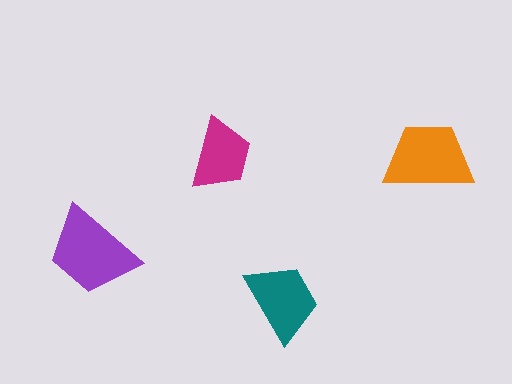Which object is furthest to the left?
The purple trapezoid is leftmost.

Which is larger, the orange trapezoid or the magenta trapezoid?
The orange one.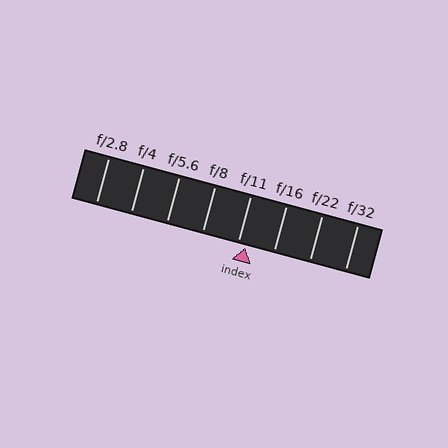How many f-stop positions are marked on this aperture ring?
There are 8 f-stop positions marked.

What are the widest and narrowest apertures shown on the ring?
The widest aperture shown is f/2.8 and the narrowest is f/32.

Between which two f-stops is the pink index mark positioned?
The index mark is between f/11 and f/16.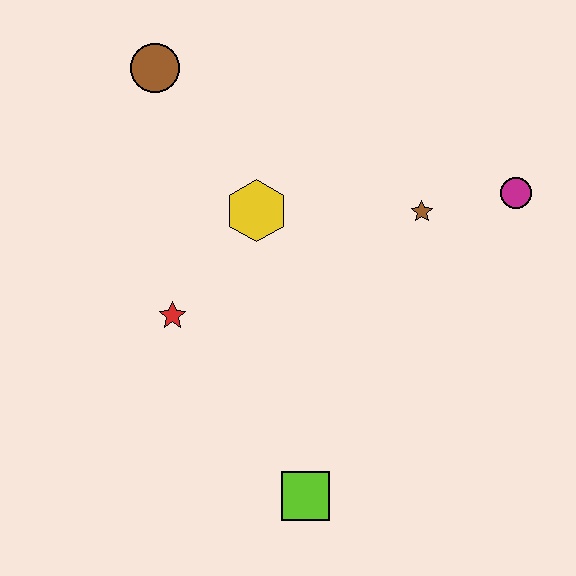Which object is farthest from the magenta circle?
The brown circle is farthest from the magenta circle.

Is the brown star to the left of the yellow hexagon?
No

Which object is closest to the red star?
The yellow hexagon is closest to the red star.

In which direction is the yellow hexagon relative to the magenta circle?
The yellow hexagon is to the left of the magenta circle.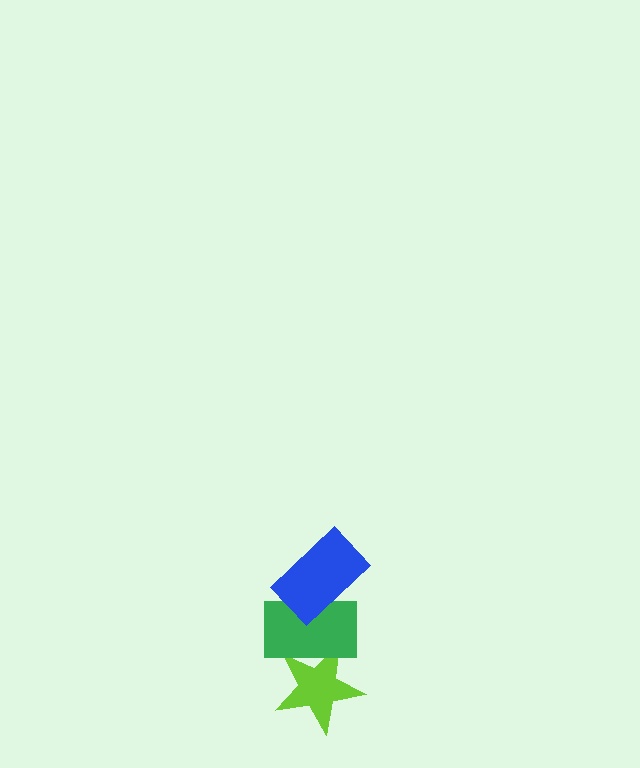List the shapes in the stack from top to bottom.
From top to bottom: the blue rectangle, the green rectangle, the lime star.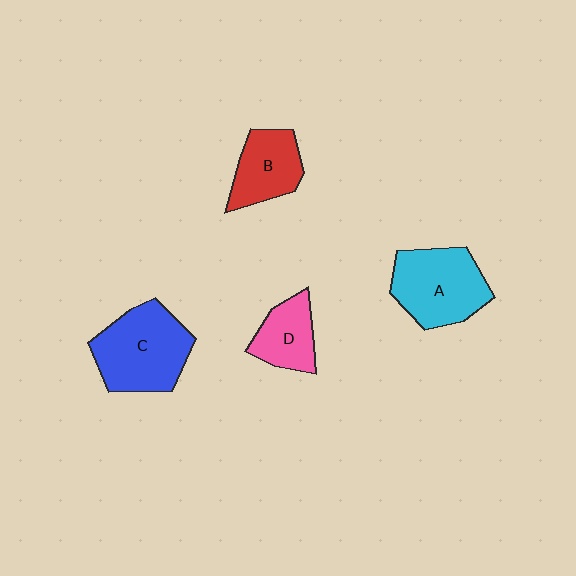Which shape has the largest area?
Shape C (blue).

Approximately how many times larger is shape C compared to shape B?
Approximately 1.6 times.